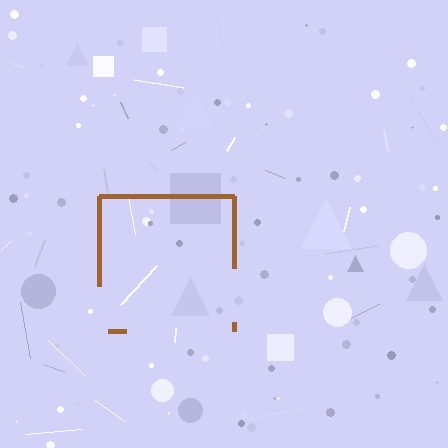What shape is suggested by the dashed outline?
The dashed outline suggests a square.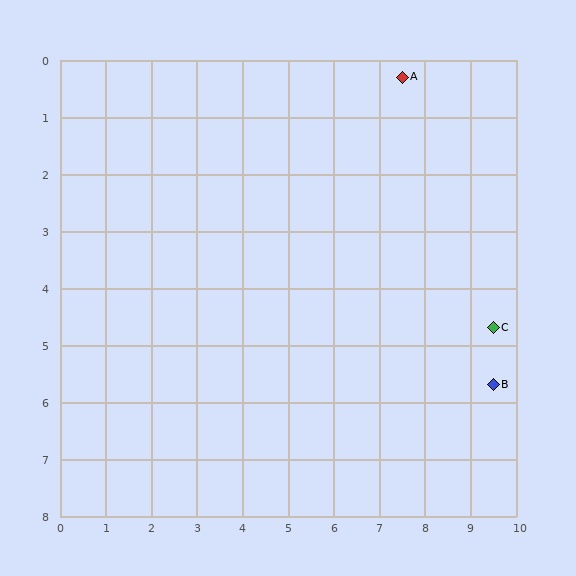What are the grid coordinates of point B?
Point B is at approximately (9.5, 5.7).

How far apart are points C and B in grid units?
Points C and B are about 1.0 grid units apart.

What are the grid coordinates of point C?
Point C is at approximately (9.5, 4.7).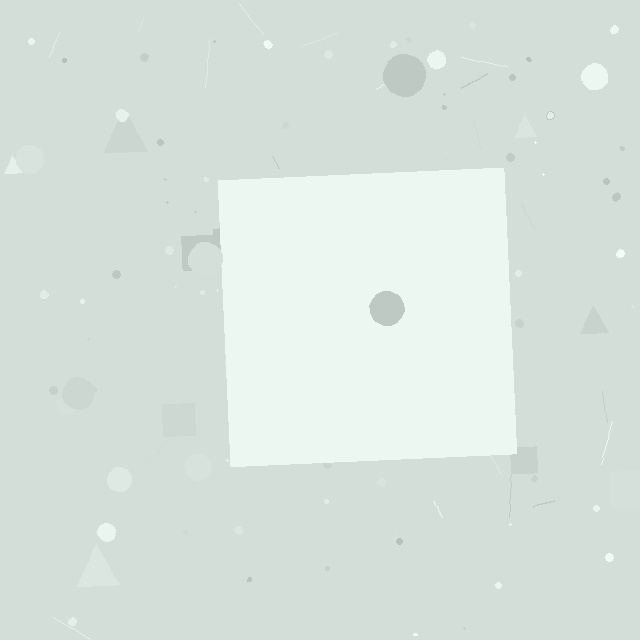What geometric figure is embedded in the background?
A square is embedded in the background.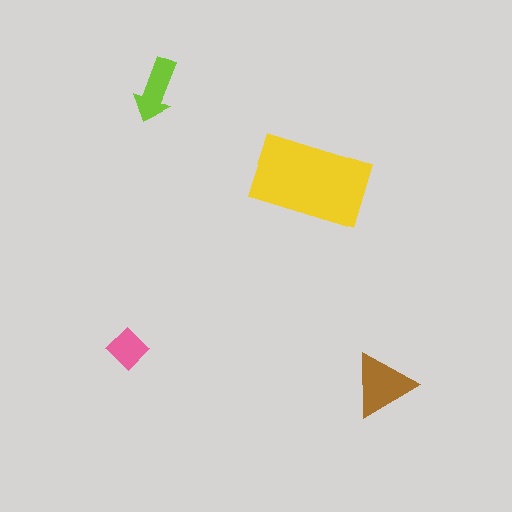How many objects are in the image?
There are 4 objects in the image.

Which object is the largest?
The yellow rectangle.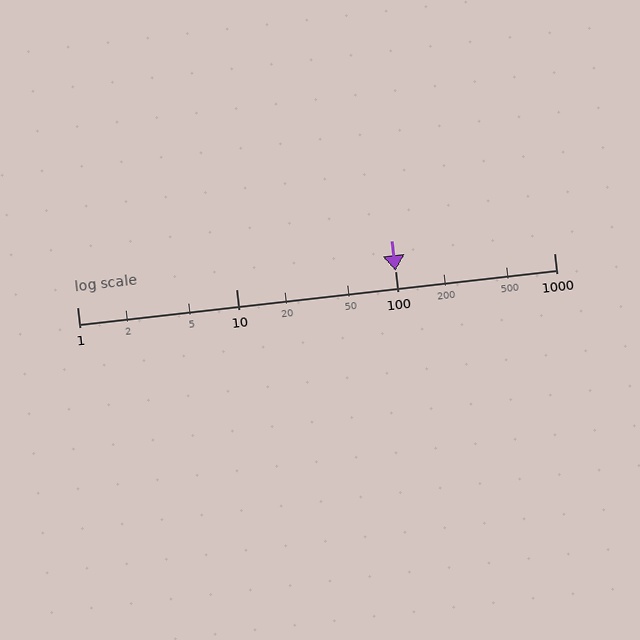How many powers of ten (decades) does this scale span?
The scale spans 3 decades, from 1 to 1000.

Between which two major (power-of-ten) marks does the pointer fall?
The pointer is between 100 and 1000.